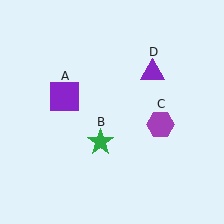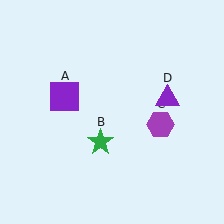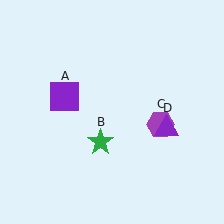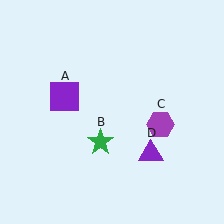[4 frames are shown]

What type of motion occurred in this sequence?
The purple triangle (object D) rotated clockwise around the center of the scene.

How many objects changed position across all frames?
1 object changed position: purple triangle (object D).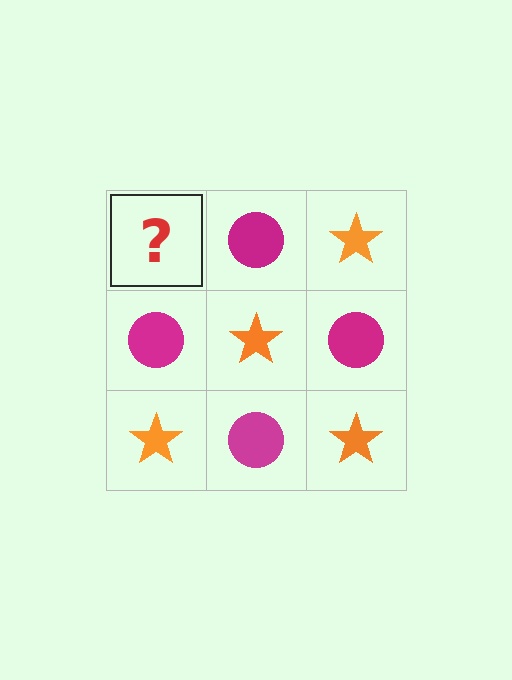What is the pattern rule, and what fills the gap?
The rule is that it alternates orange star and magenta circle in a checkerboard pattern. The gap should be filled with an orange star.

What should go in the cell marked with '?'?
The missing cell should contain an orange star.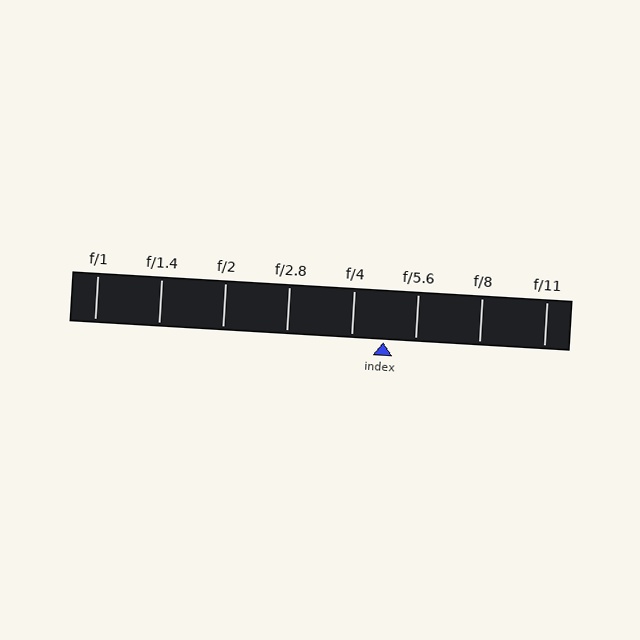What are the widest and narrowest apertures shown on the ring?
The widest aperture shown is f/1 and the narrowest is f/11.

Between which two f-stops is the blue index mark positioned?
The index mark is between f/4 and f/5.6.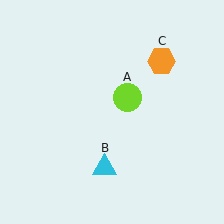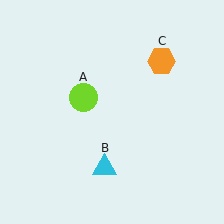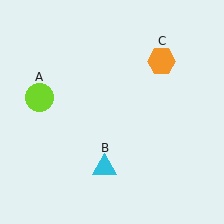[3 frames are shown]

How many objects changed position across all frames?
1 object changed position: lime circle (object A).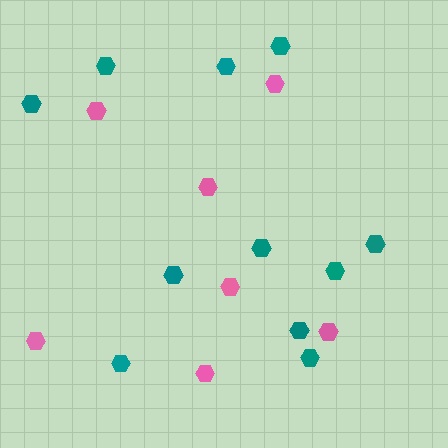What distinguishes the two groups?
There are 2 groups: one group of teal hexagons (11) and one group of pink hexagons (7).